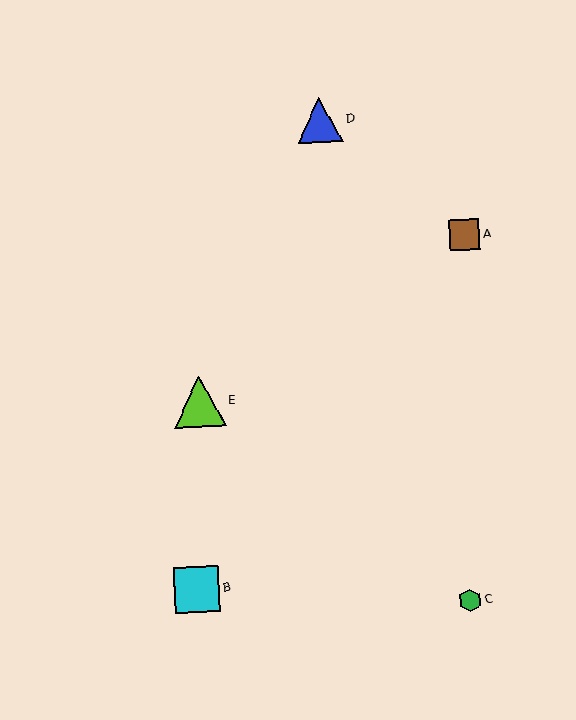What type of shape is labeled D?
Shape D is a blue triangle.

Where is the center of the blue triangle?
The center of the blue triangle is at (320, 120).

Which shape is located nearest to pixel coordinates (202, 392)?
The lime triangle (labeled E) at (200, 401) is nearest to that location.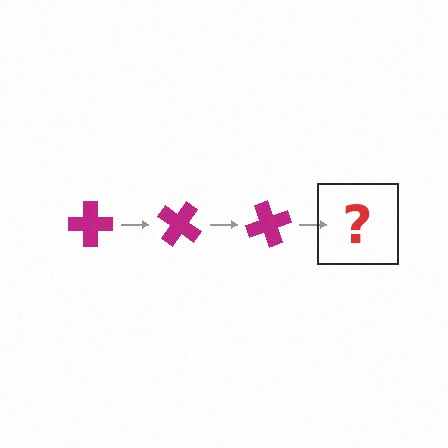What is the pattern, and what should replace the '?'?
The pattern is that the cross rotates 35 degrees each step. The '?' should be a magenta cross rotated 105 degrees.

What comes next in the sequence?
The next element should be a magenta cross rotated 105 degrees.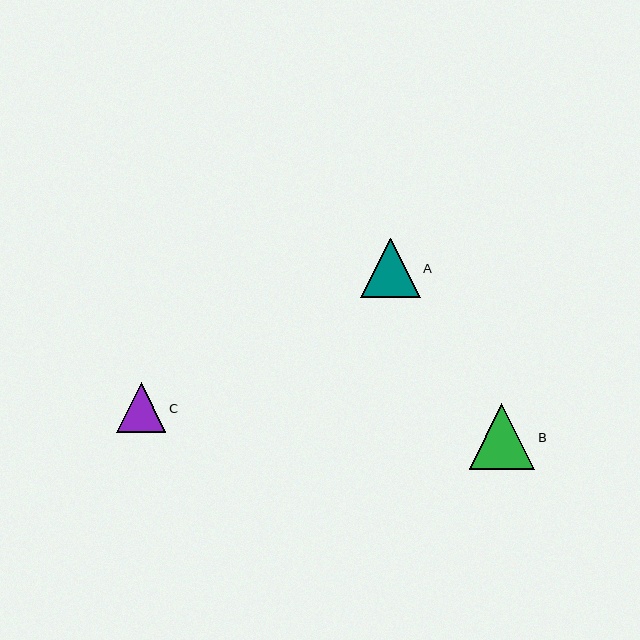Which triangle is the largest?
Triangle B is the largest with a size of approximately 66 pixels.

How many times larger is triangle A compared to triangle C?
Triangle A is approximately 1.2 times the size of triangle C.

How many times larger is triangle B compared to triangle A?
Triangle B is approximately 1.1 times the size of triangle A.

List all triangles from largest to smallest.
From largest to smallest: B, A, C.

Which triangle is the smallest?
Triangle C is the smallest with a size of approximately 50 pixels.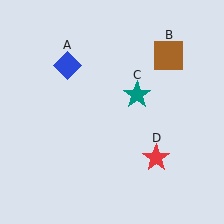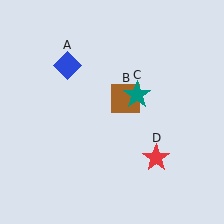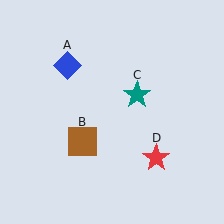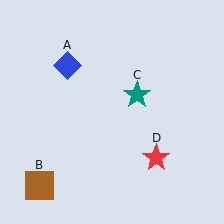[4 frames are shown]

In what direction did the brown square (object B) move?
The brown square (object B) moved down and to the left.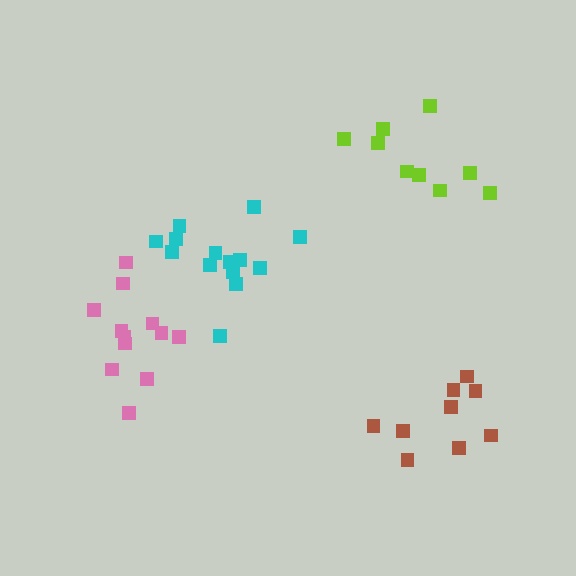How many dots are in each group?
Group 1: 9 dots, Group 2: 9 dots, Group 3: 14 dots, Group 4: 12 dots (44 total).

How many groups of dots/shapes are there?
There are 4 groups.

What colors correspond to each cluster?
The clusters are colored: brown, lime, cyan, pink.